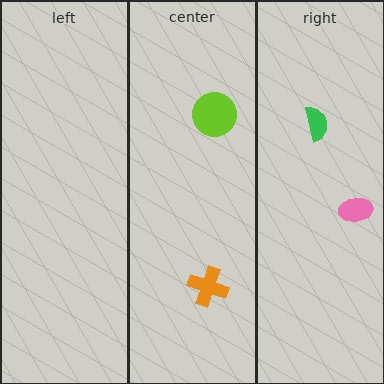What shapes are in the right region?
The green semicircle, the pink ellipse.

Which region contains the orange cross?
The center region.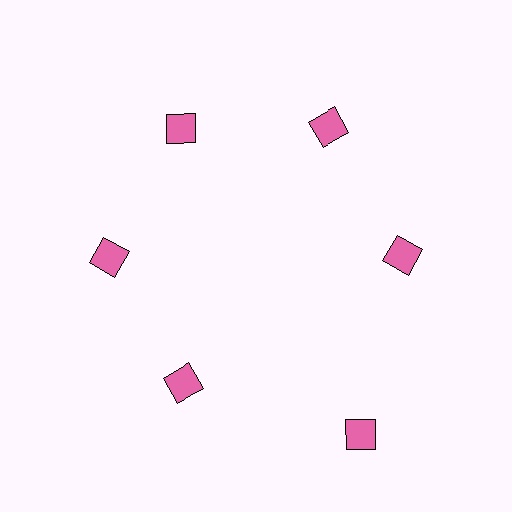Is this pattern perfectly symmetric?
No. The 6 pink diamonds are arranged in a ring, but one element near the 5 o'clock position is pushed outward from the center, breaking the 6-fold rotational symmetry.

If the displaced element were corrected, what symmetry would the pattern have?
It would have 6-fold rotational symmetry — the pattern would map onto itself every 60 degrees.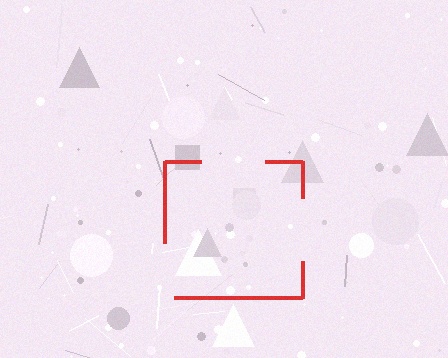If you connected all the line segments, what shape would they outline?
They would outline a square.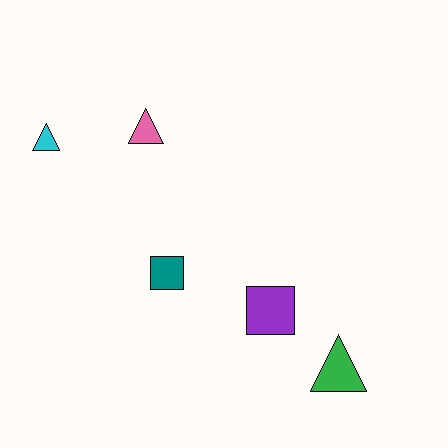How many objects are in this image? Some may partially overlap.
There are 5 objects.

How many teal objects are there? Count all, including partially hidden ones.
There is 1 teal object.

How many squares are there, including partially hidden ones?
There are 2 squares.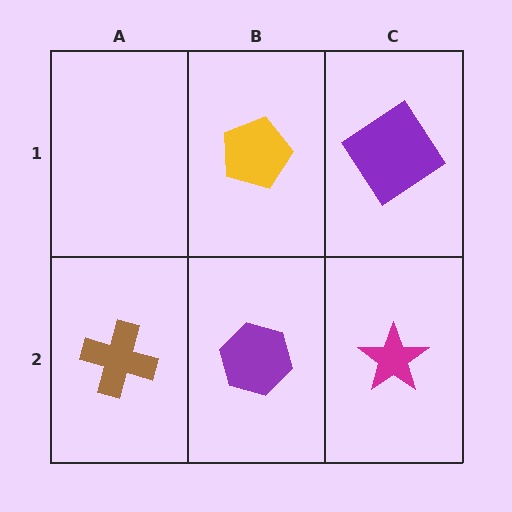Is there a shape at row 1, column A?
No, that cell is empty.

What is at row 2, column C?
A magenta star.